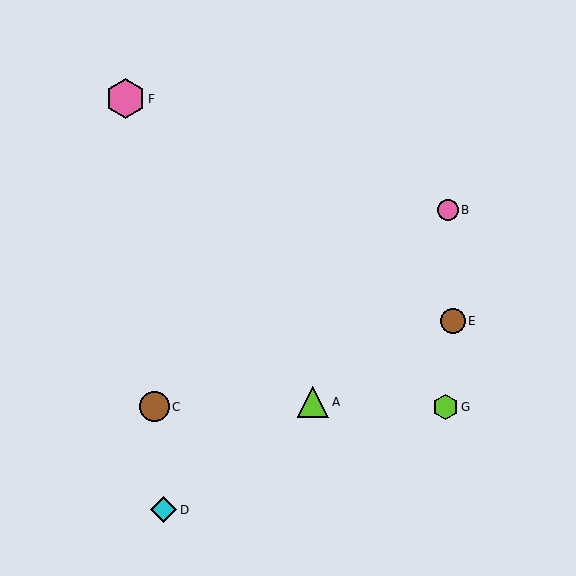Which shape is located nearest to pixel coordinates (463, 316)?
The brown circle (labeled E) at (453, 321) is nearest to that location.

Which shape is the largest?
The pink hexagon (labeled F) is the largest.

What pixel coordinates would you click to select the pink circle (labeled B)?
Click at (448, 210) to select the pink circle B.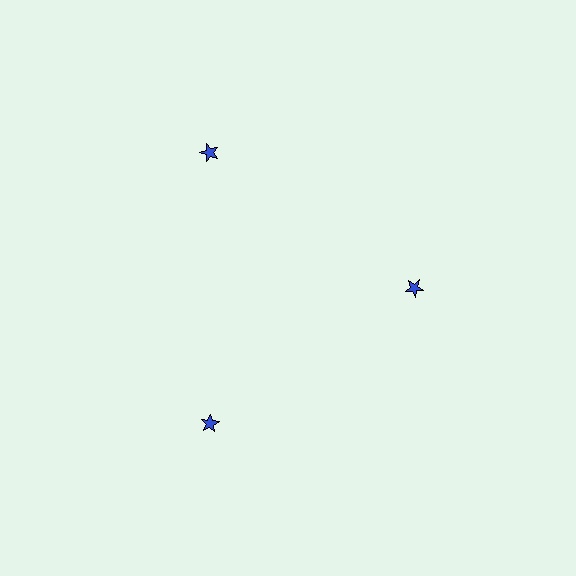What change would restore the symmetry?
The symmetry would be restored by moving it outward, back onto the ring so that all 3 stars sit at equal angles and equal distance from the center.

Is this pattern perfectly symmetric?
No. The 3 blue stars are arranged in a ring, but one element near the 3 o'clock position is pulled inward toward the center, breaking the 3-fold rotational symmetry.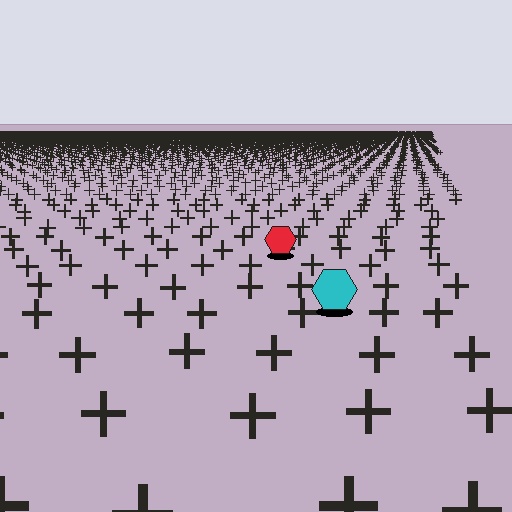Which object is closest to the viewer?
The cyan hexagon is closest. The texture marks near it are larger and more spread out.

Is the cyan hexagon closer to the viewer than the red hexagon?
Yes. The cyan hexagon is closer — you can tell from the texture gradient: the ground texture is coarser near it.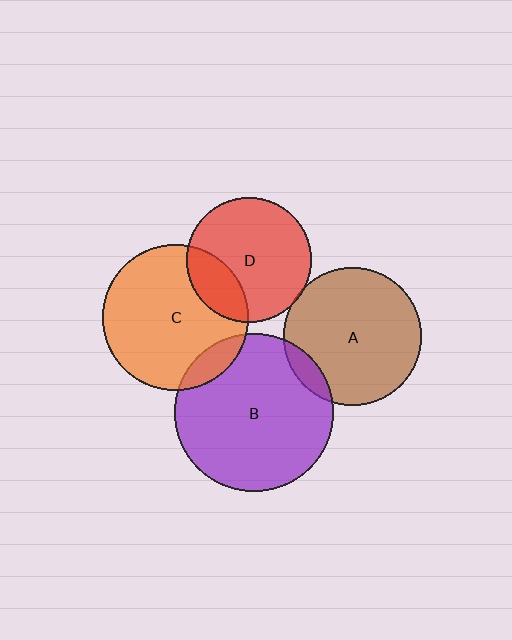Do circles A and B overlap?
Yes.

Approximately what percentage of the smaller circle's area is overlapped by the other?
Approximately 10%.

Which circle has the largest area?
Circle B (purple).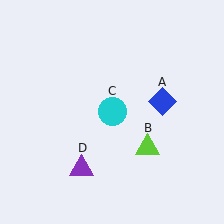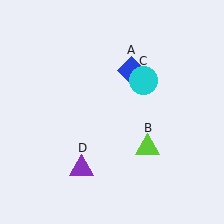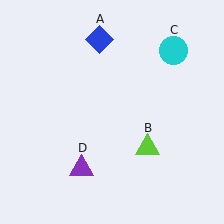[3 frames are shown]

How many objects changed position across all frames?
2 objects changed position: blue diamond (object A), cyan circle (object C).